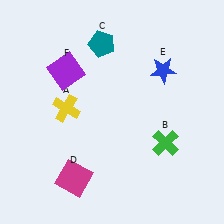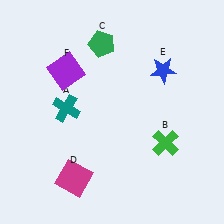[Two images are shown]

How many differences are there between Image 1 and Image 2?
There are 2 differences between the two images.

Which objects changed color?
A changed from yellow to teal. C changed from teal to green.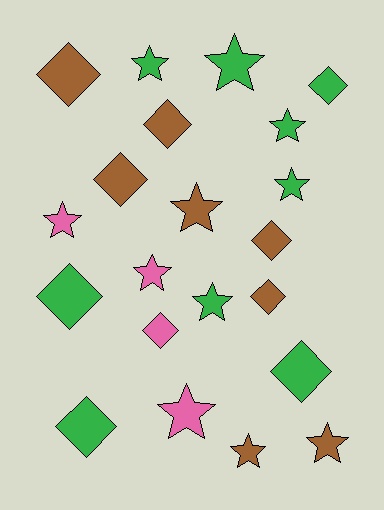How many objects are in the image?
There are 21 objects.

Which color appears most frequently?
Green, with 9 objects.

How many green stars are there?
There are 5 green stars.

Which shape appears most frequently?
Star, with 11 objects.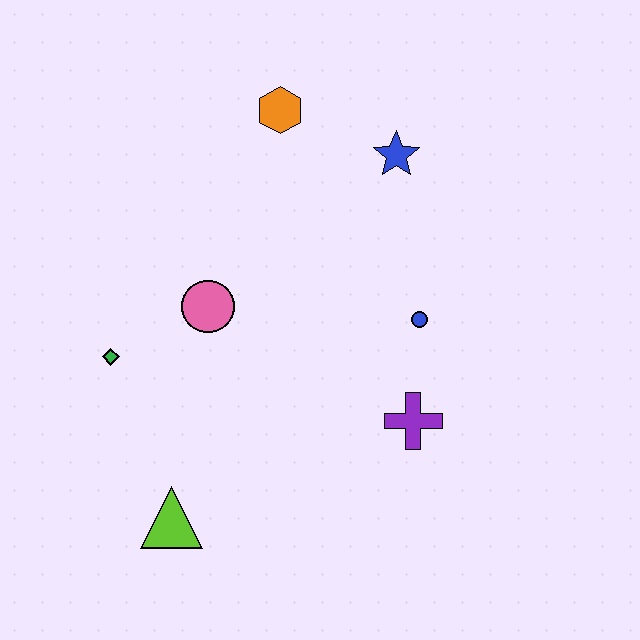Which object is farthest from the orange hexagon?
The lime triangle is farthest from the orange hexagon.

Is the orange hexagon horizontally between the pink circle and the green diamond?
No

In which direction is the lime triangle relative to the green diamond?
The lime triangle is below the green diamond.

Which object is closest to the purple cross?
The blue circle is closest to the purple cross.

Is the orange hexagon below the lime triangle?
No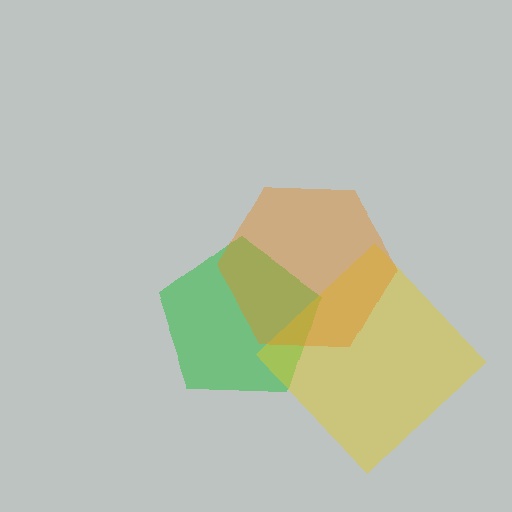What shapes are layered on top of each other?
The layered shapes are: a green pentagon, a yellow diamond, an orange hexagon.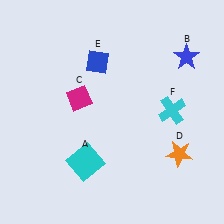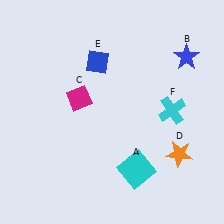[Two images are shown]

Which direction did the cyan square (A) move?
The cyan square (A) moved right.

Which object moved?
The cyan square (A) moved right.